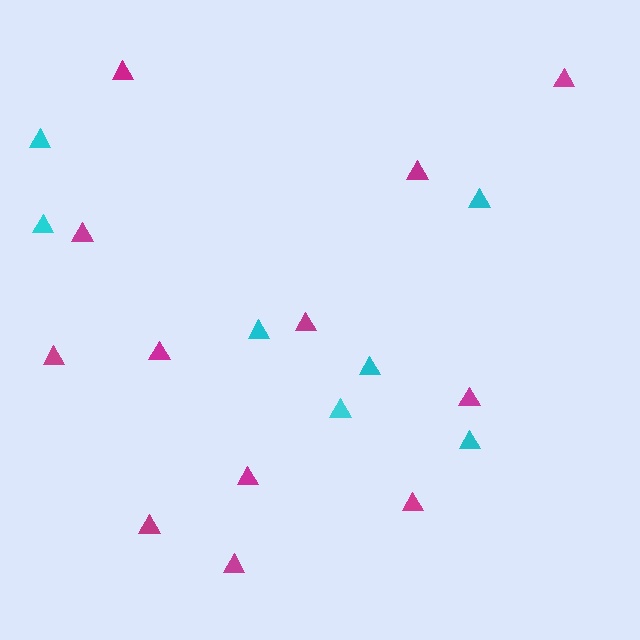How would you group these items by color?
There are 2 groups: one group of magenta triangles (12) and one group of cyan triangles (7).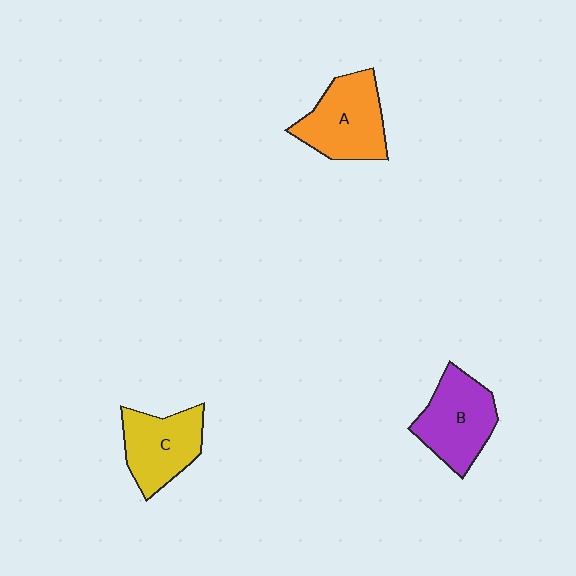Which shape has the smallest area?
Shape C (yellow).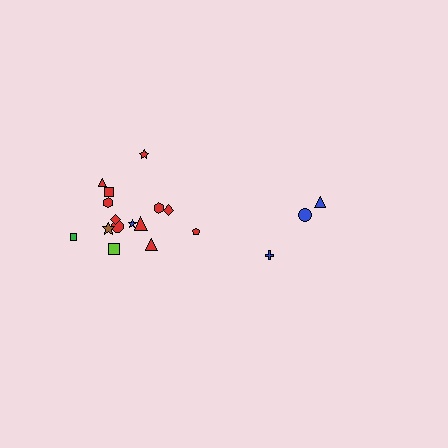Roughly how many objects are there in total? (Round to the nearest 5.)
Roughly 20 objects in total.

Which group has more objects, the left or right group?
The left group.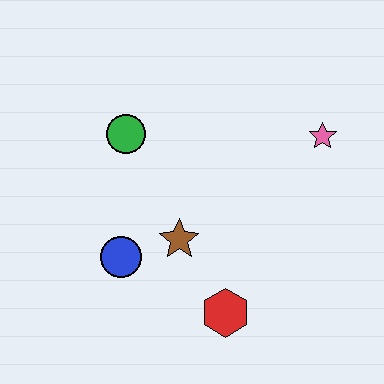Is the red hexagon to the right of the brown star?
Yes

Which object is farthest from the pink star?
The blue circle is farthest from the pink star.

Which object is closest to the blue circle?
The brown star is closest to the blue circle.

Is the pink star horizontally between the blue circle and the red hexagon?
No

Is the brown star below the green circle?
Yes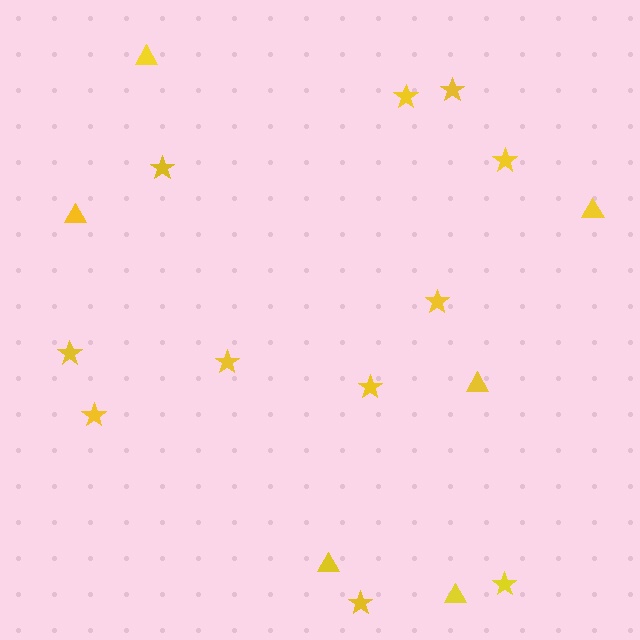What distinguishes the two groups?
There are 2 groups: one group of stars (11) and one group of triangles (6).